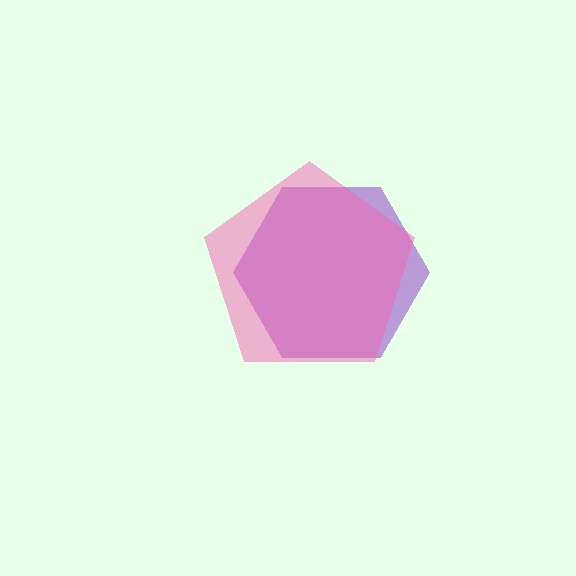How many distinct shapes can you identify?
There are 2 distinct shapes: a purple hexagon, a pink pentagon.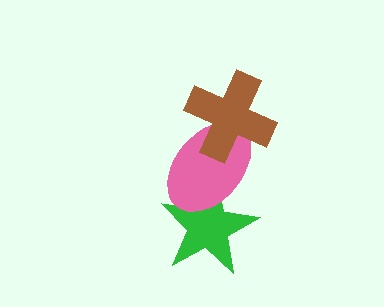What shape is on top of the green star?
The pink ellipse is on top of the green star.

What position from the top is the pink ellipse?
The pink ellipse is 2nd from the top.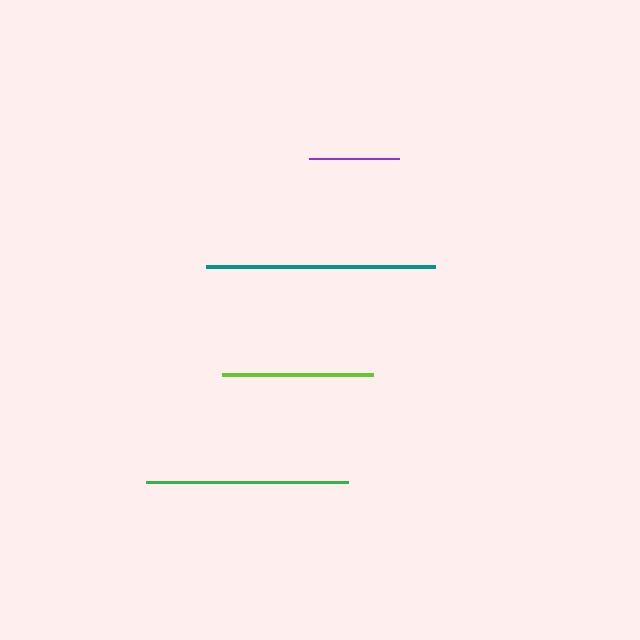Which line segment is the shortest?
The purple line is the shortest at approximately 90 pixels.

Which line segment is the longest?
The teal line is the longest at approximately 229 pixels.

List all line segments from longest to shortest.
From longest to shortest: teal, green, lime, purple.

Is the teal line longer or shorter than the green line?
The teal line is longer than the green line.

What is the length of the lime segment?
The lime segment is approximately 151 pixels long.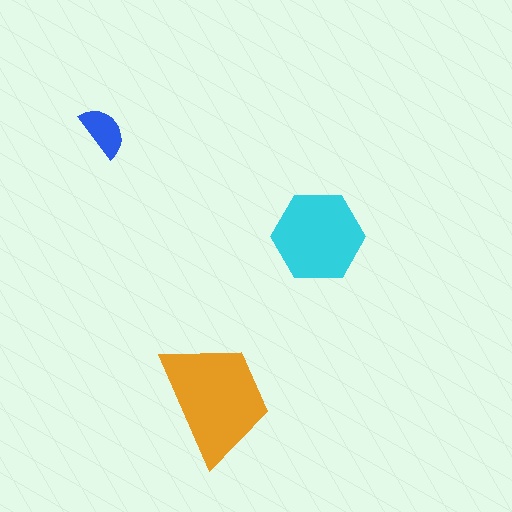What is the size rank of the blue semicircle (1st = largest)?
3rd.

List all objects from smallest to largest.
The blue semicircle, the cyan hexagon, the orange trapezoid.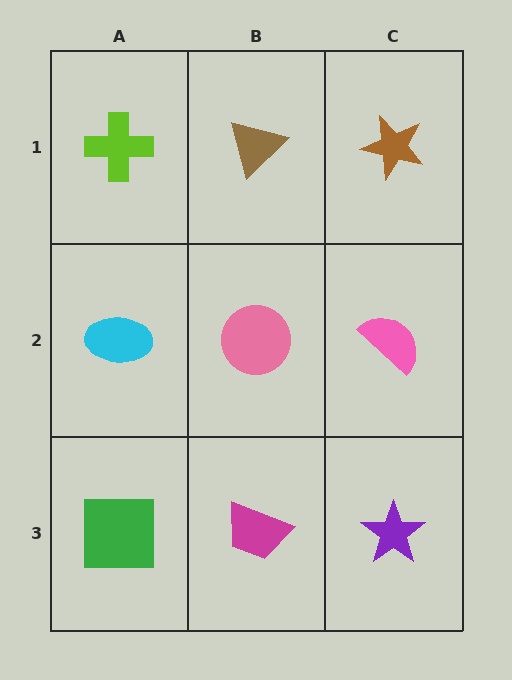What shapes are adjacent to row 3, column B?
A pink circle (row 2, column B), a green square (row 3, column A), a purple star (row 3, column C).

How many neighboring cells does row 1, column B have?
3.